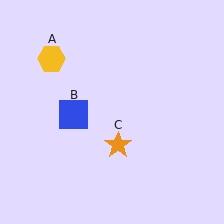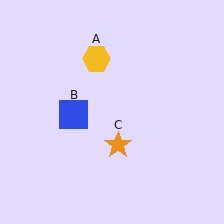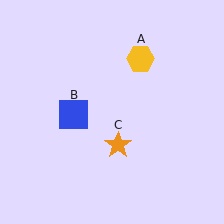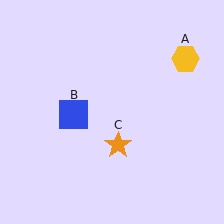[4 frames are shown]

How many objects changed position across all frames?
1 object changed position: yellow hexagon (object A).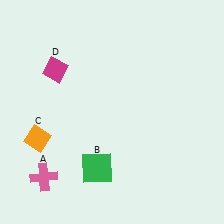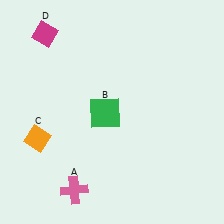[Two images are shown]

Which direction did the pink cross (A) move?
The pink cross (A) moved right.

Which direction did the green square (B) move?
The green square (B) moved up.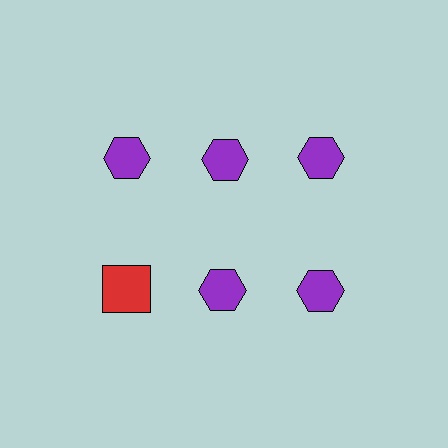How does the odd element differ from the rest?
It differs in both color (red instead of purple) and shape (square instead of hexagon).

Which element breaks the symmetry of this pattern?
The red square in the second row, leftmost column breaks the symmetry. All other shapes are purple hexagons.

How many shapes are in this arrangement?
There are 6 shapes arranged in a grid pattern.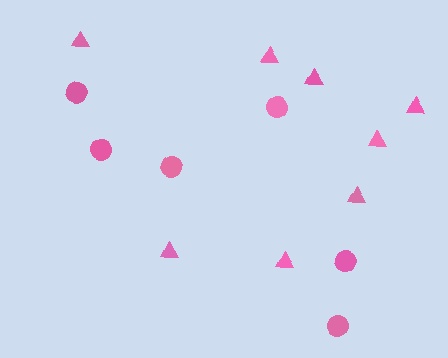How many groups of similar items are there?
There are 2 groups: one group of triangles (8) and one group of circles (6).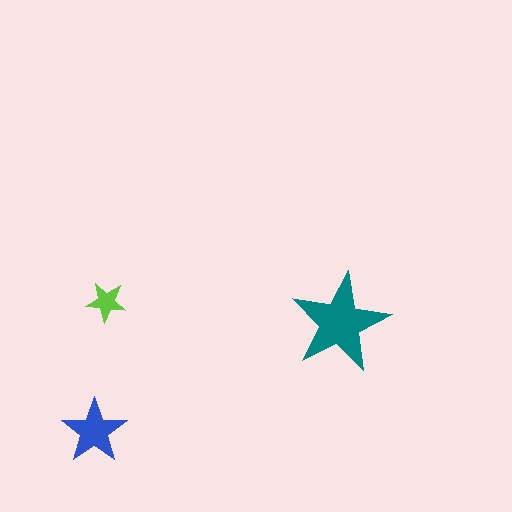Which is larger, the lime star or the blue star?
The blue one.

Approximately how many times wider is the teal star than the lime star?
About 2.5 times wider.